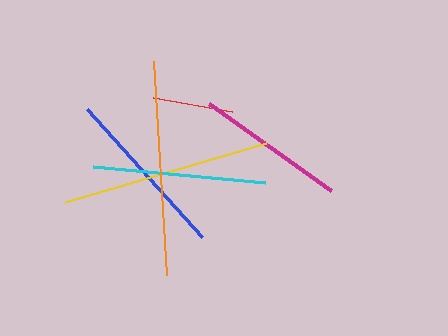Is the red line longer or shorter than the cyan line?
The cyan line is longer than the red line.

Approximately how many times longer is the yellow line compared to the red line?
The yellow line is approximately 2.6 times the length of the red line.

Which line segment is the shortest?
The red line is the shortest at approximately 80 pixels.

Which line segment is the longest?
The orange line is the longest at approximately 214 pixels.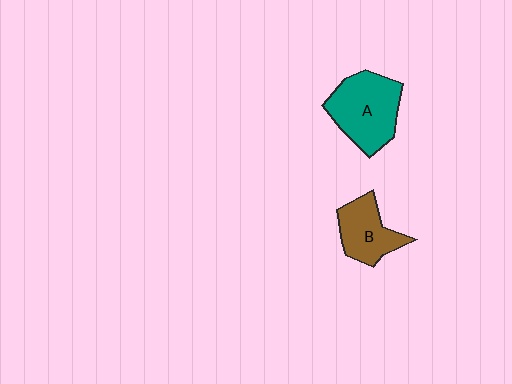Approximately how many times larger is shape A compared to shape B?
Approximately 1.5 times.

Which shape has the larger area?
Shape A (teal).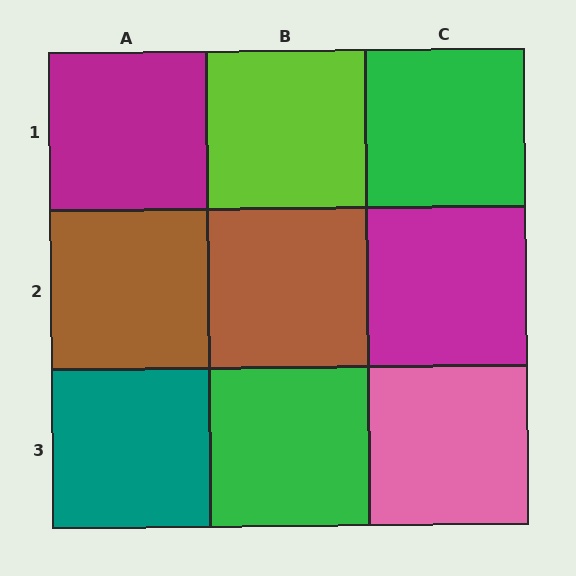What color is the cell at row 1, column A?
Magenta.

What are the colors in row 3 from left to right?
Teal, green, pink.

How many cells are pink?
1 cell is pink.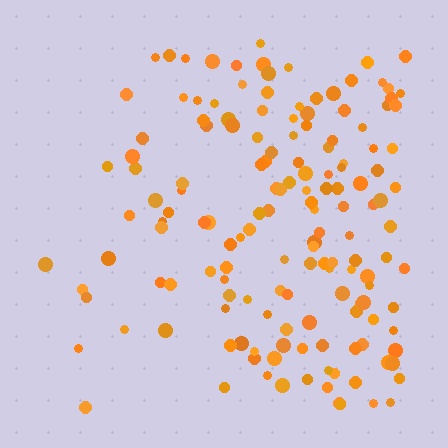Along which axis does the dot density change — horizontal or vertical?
Horizontal.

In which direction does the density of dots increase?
From left to right, with the right side densest.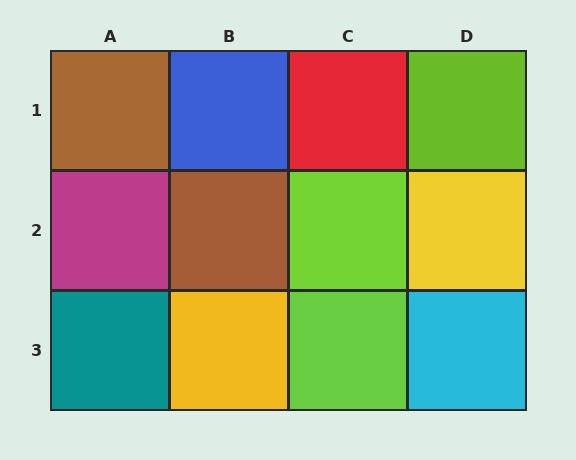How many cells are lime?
3 cells are lime.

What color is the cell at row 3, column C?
Lime.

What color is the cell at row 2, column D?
Yellow.